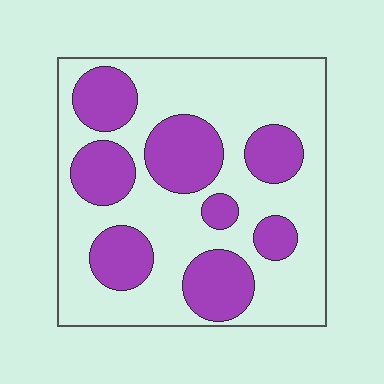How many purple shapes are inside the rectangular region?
8.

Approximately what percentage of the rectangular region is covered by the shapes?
Approximately 35%.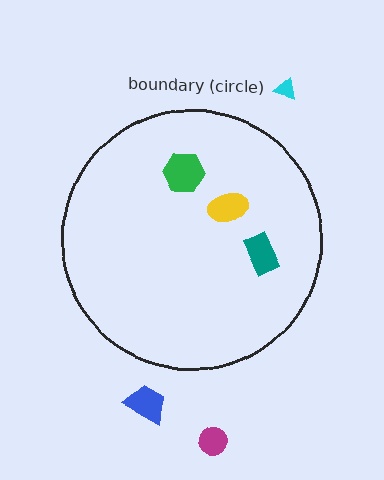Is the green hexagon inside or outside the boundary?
Inside.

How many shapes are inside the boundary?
3 inside, 3 outside.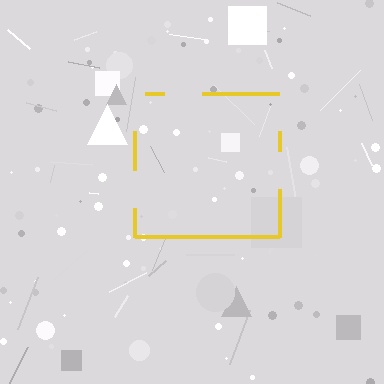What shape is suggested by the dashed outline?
The dashed outline suggests a square.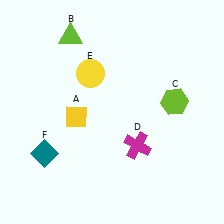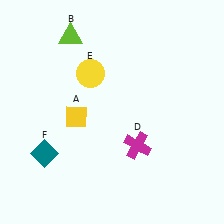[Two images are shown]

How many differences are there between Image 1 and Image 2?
There is 1 difference between the two images.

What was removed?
The lime hexagon (C) was removed in Image 2.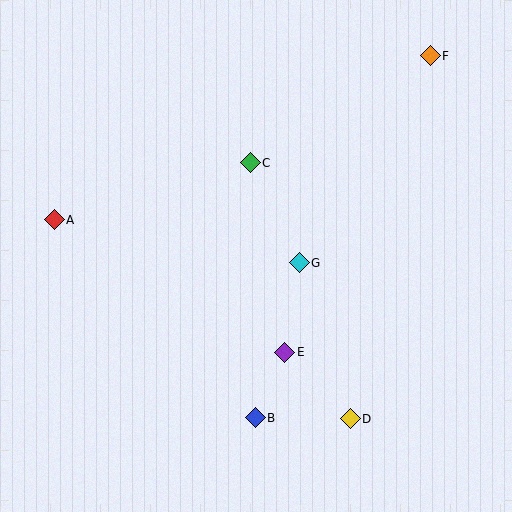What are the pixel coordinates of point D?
Point D is at (350, 419).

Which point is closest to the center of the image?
Point G at (299, 263) is closest to the center.